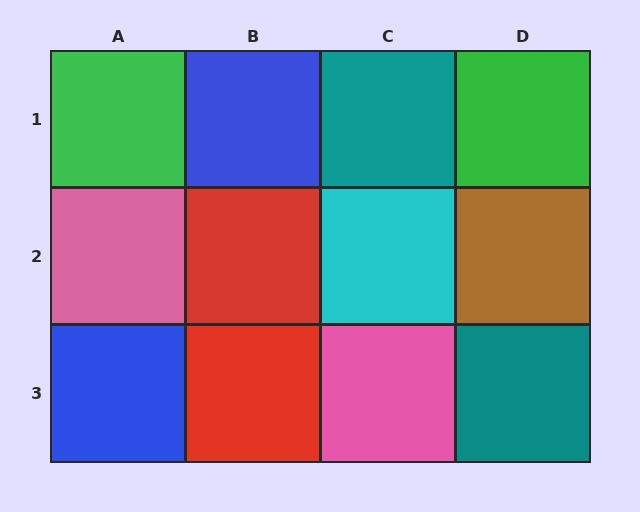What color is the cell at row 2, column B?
Red.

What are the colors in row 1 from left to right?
Green, blue, teal, green.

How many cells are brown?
1 cell is brown.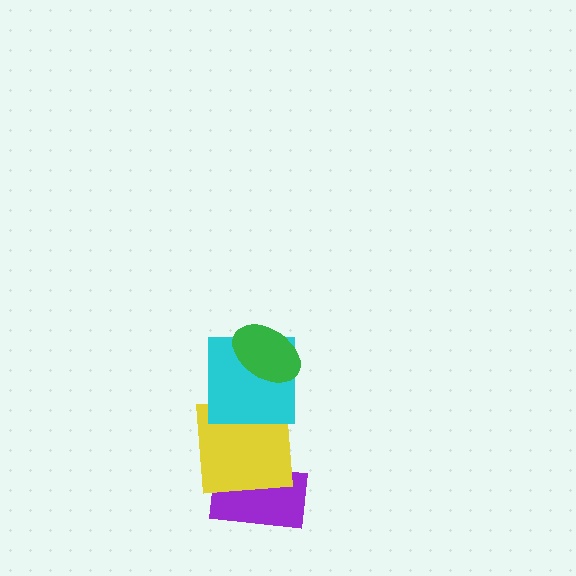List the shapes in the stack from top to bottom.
From top to bottom: the green ellipse, the cyan square, the yellow square, the purple rectangle.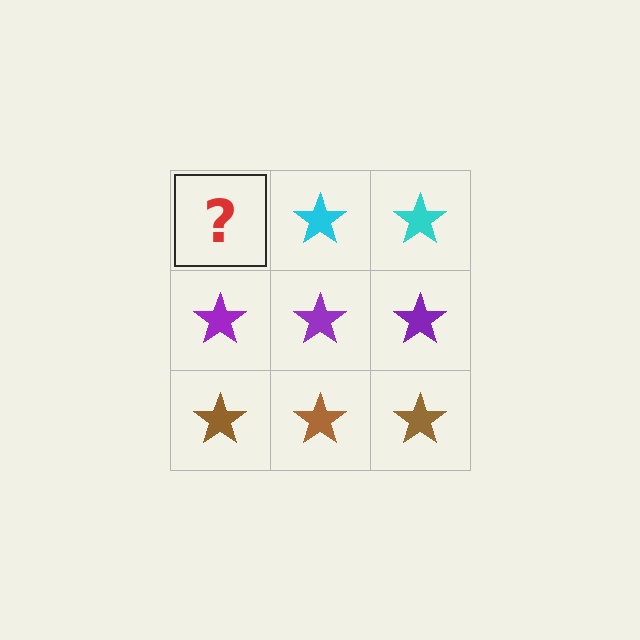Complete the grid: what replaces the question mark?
The question mark should be replaced with a cyan star.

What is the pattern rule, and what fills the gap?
The rule is that each row has a consistent color. The gap should be filled with a cyan star.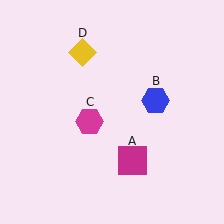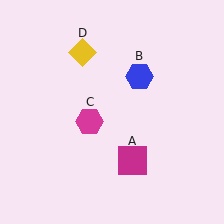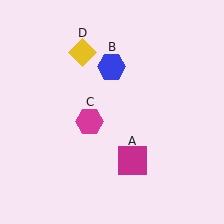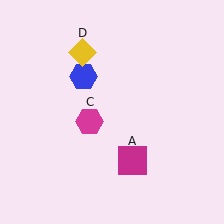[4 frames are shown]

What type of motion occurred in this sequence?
The blue hexagon (object B) rotated counterclockwise around the center of the scene.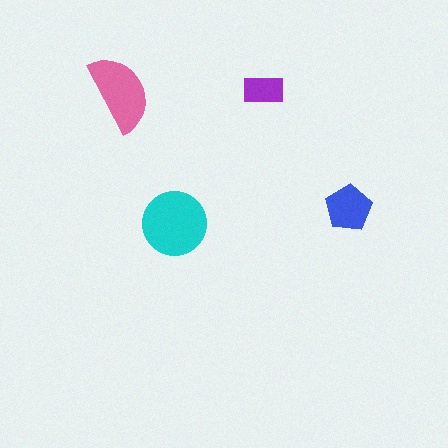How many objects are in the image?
There are 4 objects in the image.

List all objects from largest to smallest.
The cyan circle, the pink semicircle, the blue pentagon, the purple rectangle.